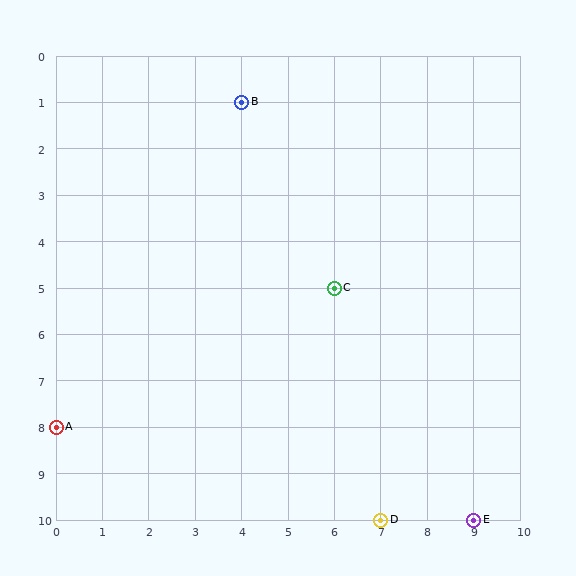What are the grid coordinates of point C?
Point C is at grid coordinates (6, 5).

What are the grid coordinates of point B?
Point B is at grid coordinates (4, 1).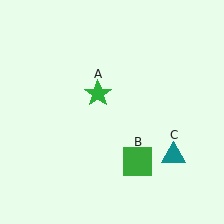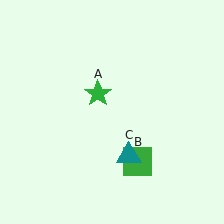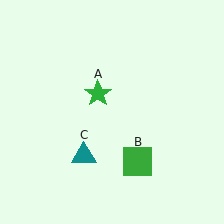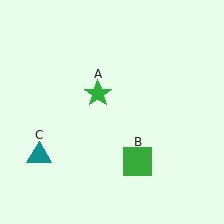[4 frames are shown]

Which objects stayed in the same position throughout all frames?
Green star (object A) and green square (object B) remained stationary.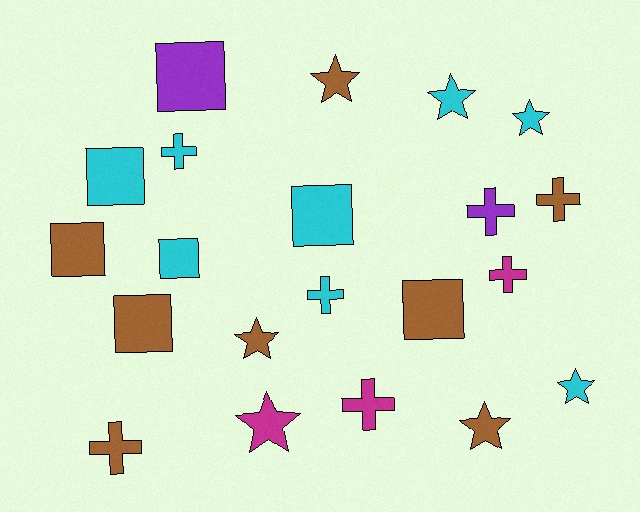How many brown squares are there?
There are 3 brown squares.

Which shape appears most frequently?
Square, with 7 objects.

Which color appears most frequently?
Cyan, with 8 objects.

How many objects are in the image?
There are 21 objects.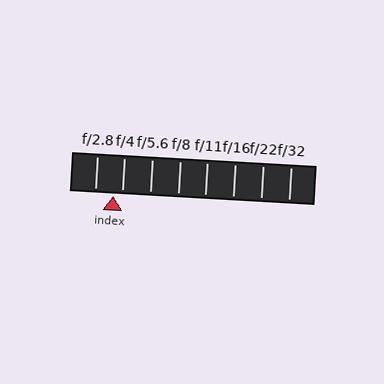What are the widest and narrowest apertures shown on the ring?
The widest aperture shown is f/2.8 and the narrowest is f/32.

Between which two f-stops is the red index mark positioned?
The index mark is between f/2.8 and f/4.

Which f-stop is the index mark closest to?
The index mark is closest to f/4.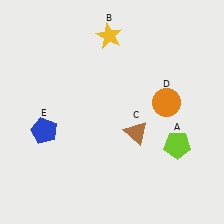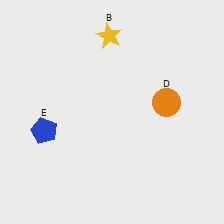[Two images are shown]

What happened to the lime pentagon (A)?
The lime pentagon (A) was removed in Image 2. It was in the bottom-right area of Image 1.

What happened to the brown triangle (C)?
The brown triangle (C) was removed in Image 2. It was in the bottom-right area of Image 1.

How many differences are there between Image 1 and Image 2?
There are 2 differences between the two images.